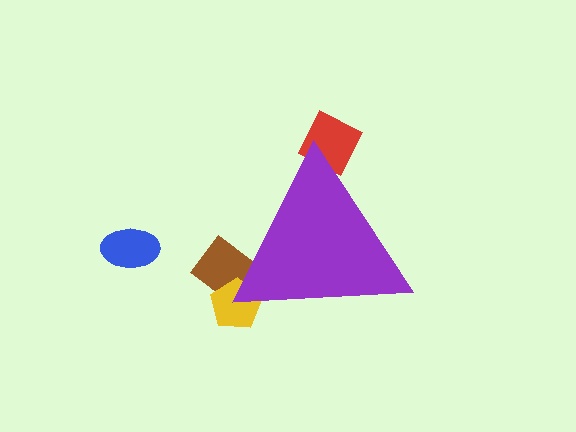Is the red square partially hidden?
Yes, the red square is partially hidden behind the purple triangle.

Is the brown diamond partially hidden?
Yes, the brown diamond is partially hidden behind the purple triangle.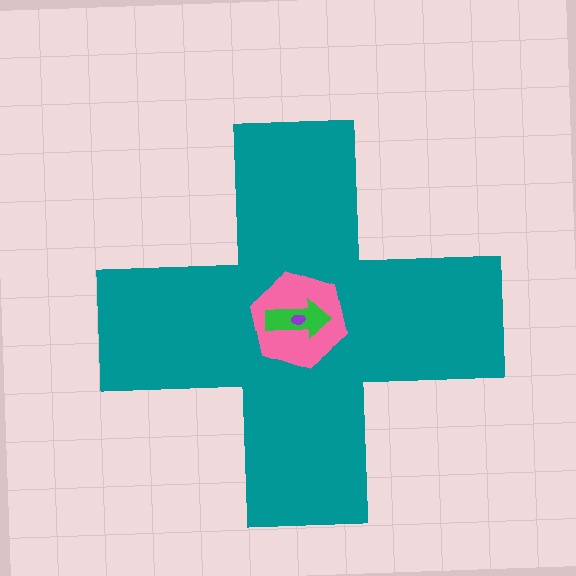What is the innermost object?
The purple ellipse.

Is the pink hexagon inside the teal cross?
Yes.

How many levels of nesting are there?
4.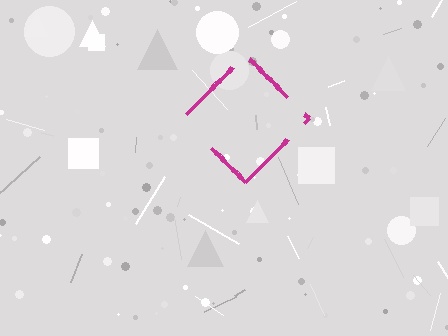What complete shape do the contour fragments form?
The contour fragments form a diamond.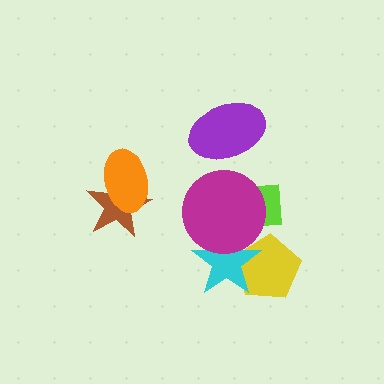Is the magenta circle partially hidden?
No, no other shape covers it.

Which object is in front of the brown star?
The orange ellipse is in front of the brown star.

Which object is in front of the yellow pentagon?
The cyan star is in front of the yellow pentagon.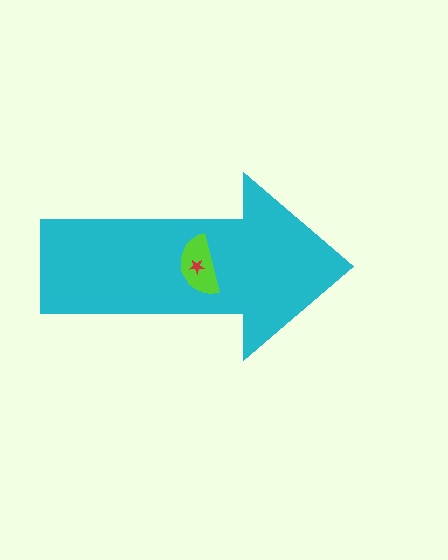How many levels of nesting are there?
3.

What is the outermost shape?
The cyan arrow.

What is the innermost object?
The red star.